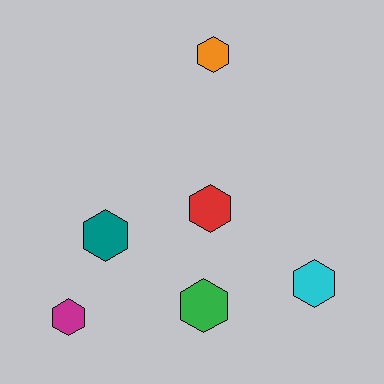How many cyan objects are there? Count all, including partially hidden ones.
There is 1 cyan object.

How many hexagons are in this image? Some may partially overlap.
There are 6 hexagons.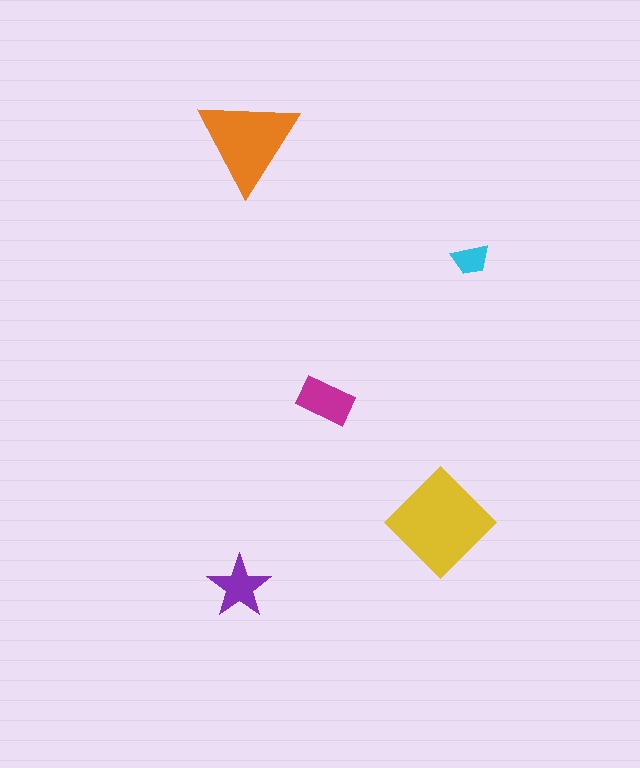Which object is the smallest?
The cyan trapezoid.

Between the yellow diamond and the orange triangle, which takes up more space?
The yellow diamond.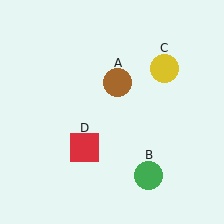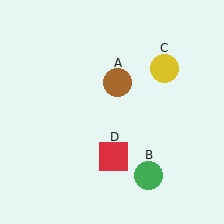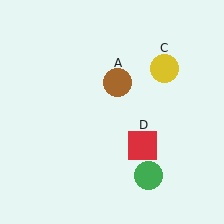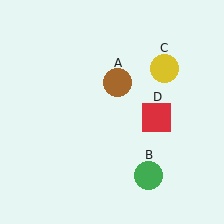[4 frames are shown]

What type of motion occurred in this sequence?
The red square (object D) rotated counterclockwise around the center of the scene.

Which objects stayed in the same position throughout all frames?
Brown circle (object A) and green circle (object B) and yellow circle (object C) remained stationary.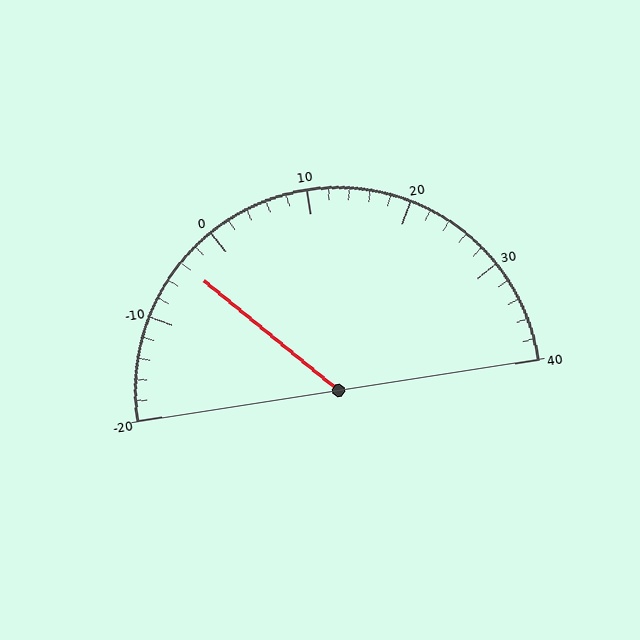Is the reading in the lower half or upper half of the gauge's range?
The reading is in the lower half of the range (-20 to 40).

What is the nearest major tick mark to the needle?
The nearest major tick mark is 0.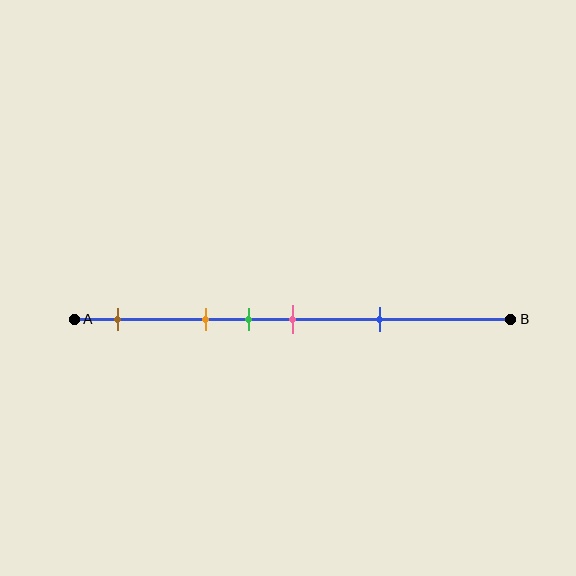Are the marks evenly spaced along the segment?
No, the marks are not evenly spaced.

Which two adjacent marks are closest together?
The green and pink marks are the closest adjacent pair.